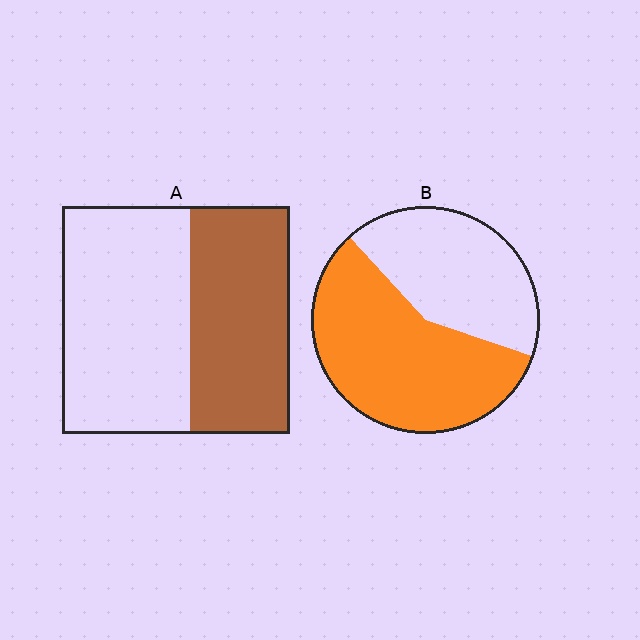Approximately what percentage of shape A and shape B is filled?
A is approximately 45% and B is approximately 60%.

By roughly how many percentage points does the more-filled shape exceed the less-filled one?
By roughly 15 percentage points (B over A).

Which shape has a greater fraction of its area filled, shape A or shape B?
Shape B.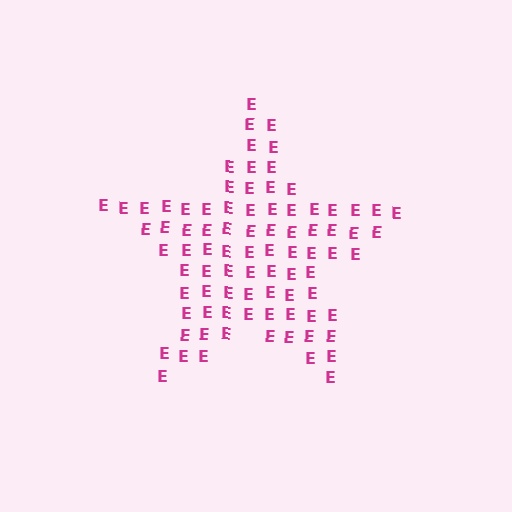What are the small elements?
The small elements are letter E's.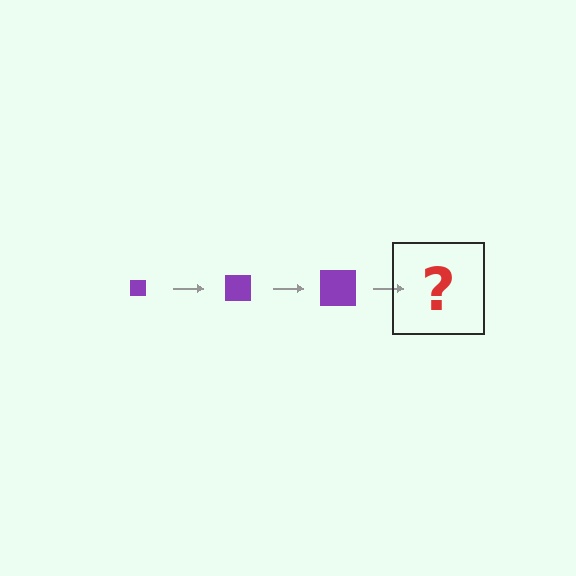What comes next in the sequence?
The next element should be a purple square, larger than the previous one.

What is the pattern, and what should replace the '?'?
The pattern is that the square gets progressively larger each step. The '?' should be a purple square, larger than the previous one.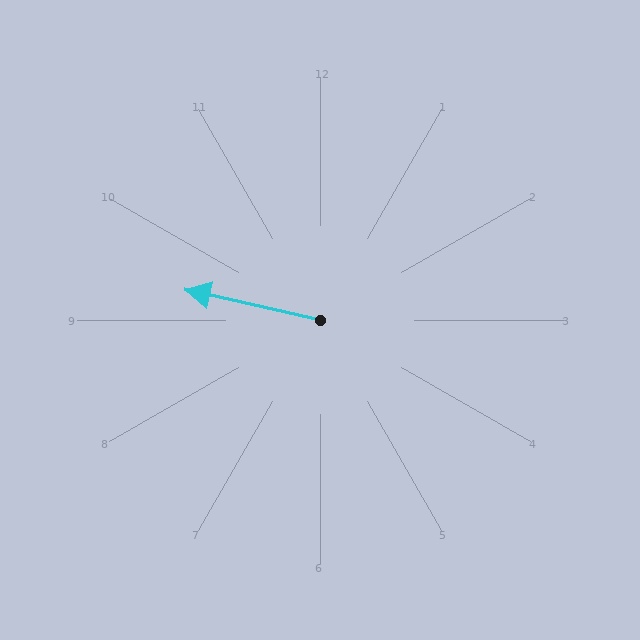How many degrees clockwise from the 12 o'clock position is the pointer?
Approximately 283 degrees.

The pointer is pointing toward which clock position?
Roughly 9 o'clock.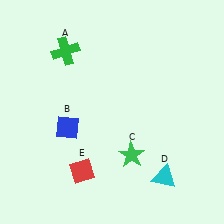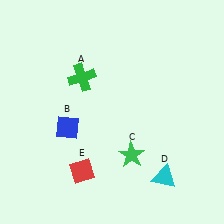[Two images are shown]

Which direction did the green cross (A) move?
The green cross (A) moved down.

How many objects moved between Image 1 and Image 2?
1 object moved between the two images.